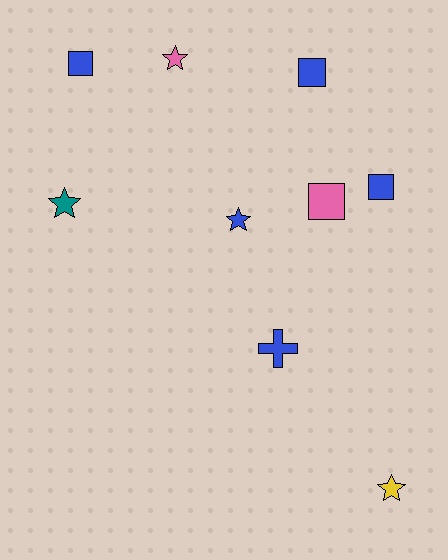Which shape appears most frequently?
Square, with 4 objects.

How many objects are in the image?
There are 9 objects.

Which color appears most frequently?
Blue, with 5 objects.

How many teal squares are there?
There are no teal squares.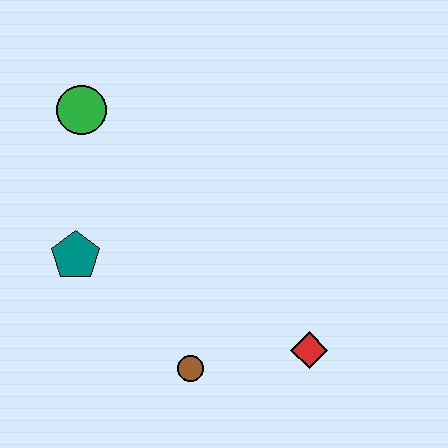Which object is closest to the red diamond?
The brown circle is closest to the red diamond.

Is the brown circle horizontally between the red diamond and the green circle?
Yes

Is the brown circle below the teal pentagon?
Yes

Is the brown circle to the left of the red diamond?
Yes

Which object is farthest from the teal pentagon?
The red diamond is farthest from the teal pentagon.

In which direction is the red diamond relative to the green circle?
The red diamond is below the green circle.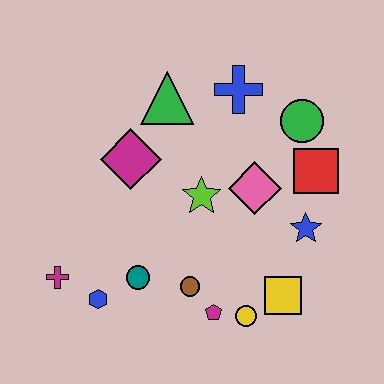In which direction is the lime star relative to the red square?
The lime star is to the left of the red square.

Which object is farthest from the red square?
The magenta cross is farthest from the red square.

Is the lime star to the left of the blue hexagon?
No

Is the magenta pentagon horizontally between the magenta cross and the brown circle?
No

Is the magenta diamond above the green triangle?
No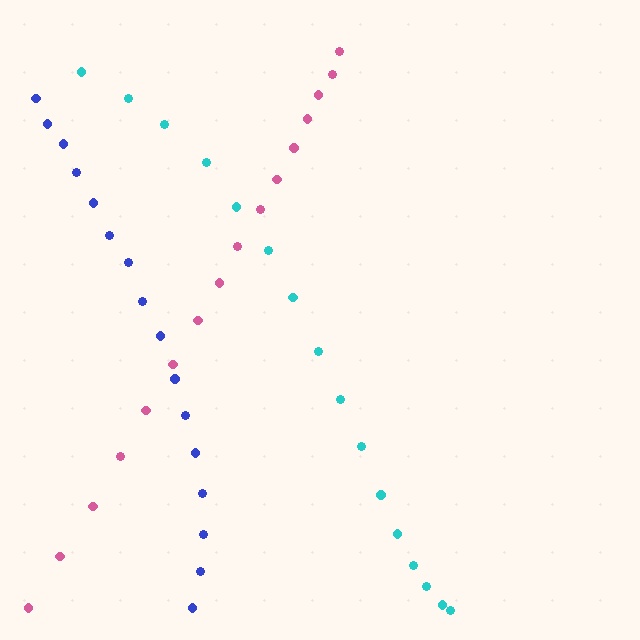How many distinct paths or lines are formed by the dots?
There are 3 distinct paths.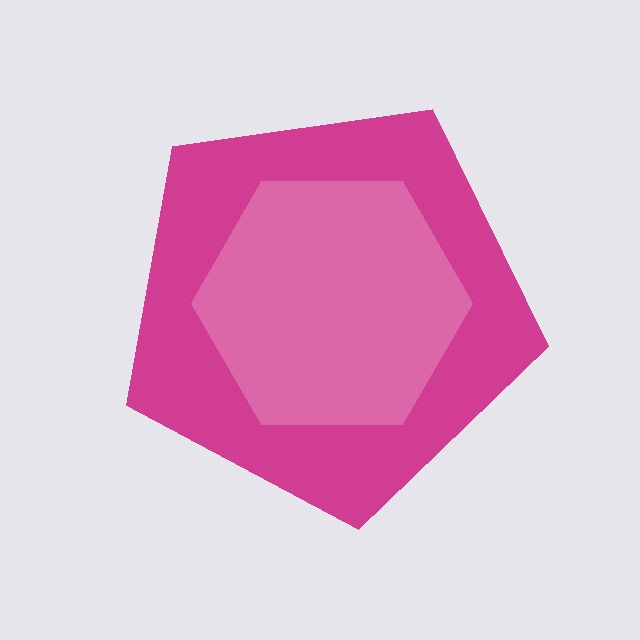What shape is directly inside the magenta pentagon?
The pink hexagon.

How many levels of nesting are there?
2.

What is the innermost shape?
The pink hexagon.